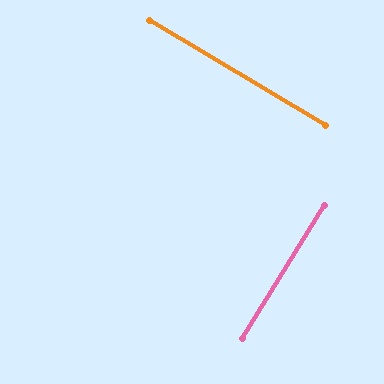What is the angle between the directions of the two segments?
Approximately 89 degrees.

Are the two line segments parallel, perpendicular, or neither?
Perpendicular — they meet at approximately 89°.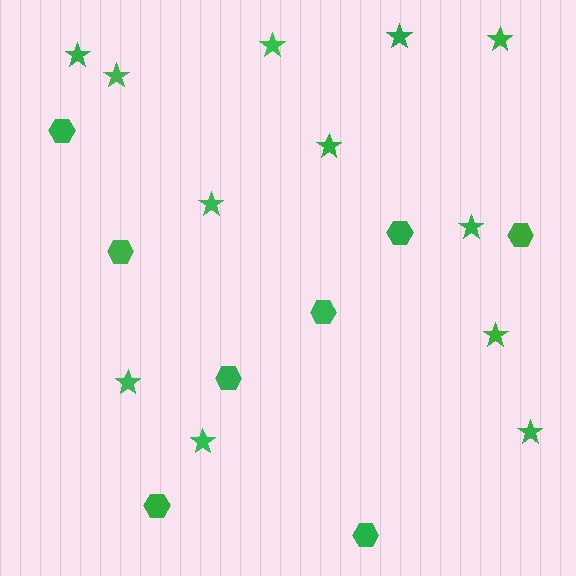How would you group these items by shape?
There are 2 groups: one group of hexagons (8) and one group of stars (12).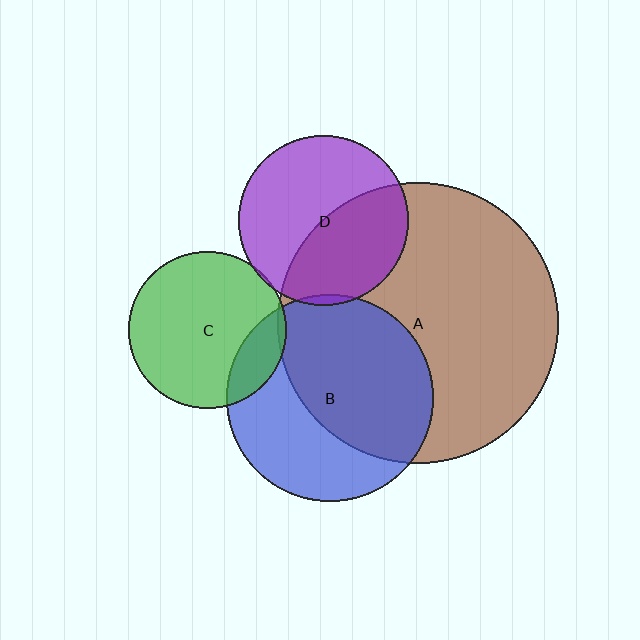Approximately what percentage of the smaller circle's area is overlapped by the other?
Approximately 55%.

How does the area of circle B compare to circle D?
Approximately 1.5 times.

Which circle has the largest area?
Circle A (brown).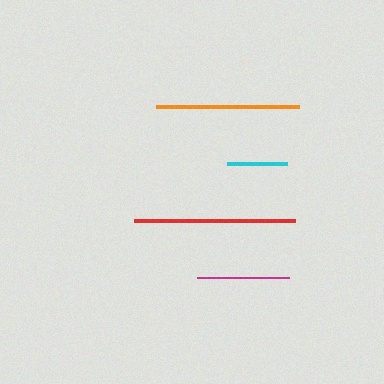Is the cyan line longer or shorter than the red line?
The red line is longer than the cyan line.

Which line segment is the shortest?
The cyan line is the shortest at approximately 60 pixels.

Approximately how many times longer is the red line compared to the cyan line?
The red line is approximately 2.7 times the length of the cyan line.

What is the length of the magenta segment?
The magenta segment is approximately 93 pixels long.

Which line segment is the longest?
The red line is the longest at approximately 161 pixels.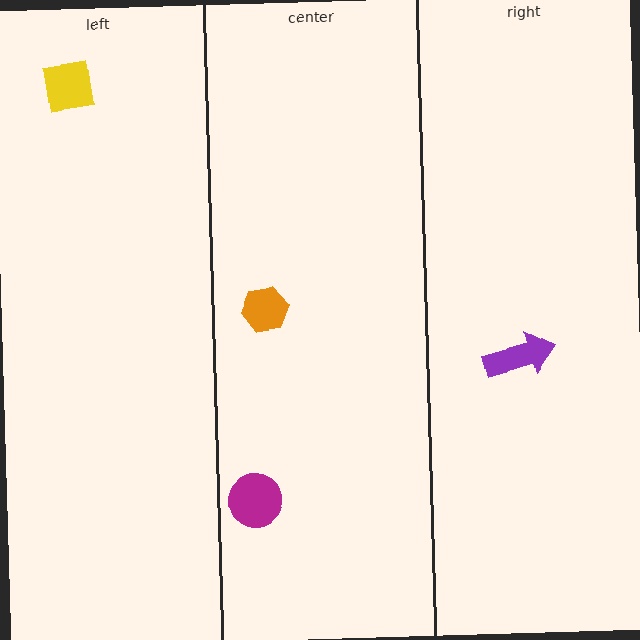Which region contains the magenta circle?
The center region.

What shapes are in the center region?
The orange hexagon, the magenta circle.